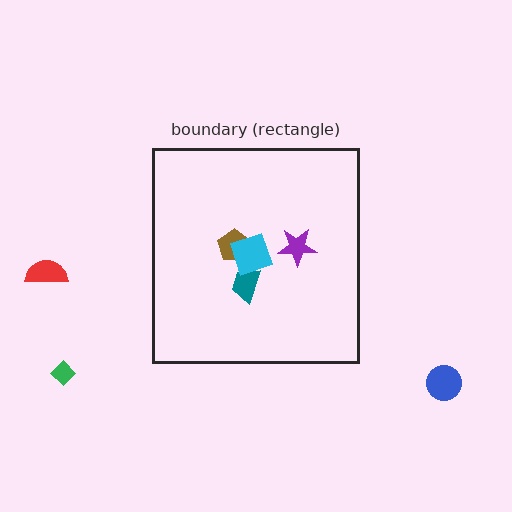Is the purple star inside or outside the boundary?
Inside.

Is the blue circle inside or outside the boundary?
Outside.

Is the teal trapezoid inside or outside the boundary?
Inside.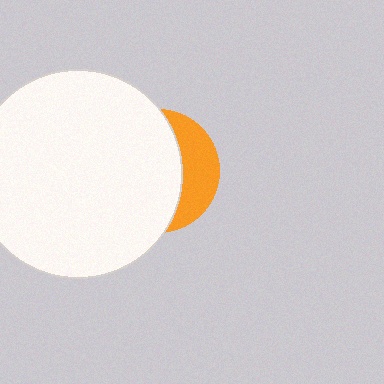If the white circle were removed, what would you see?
You would see the complete orange circle.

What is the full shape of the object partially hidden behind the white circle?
The partially hidden object is an orange circle.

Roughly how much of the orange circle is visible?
A small part of it is visible (roughly 31%).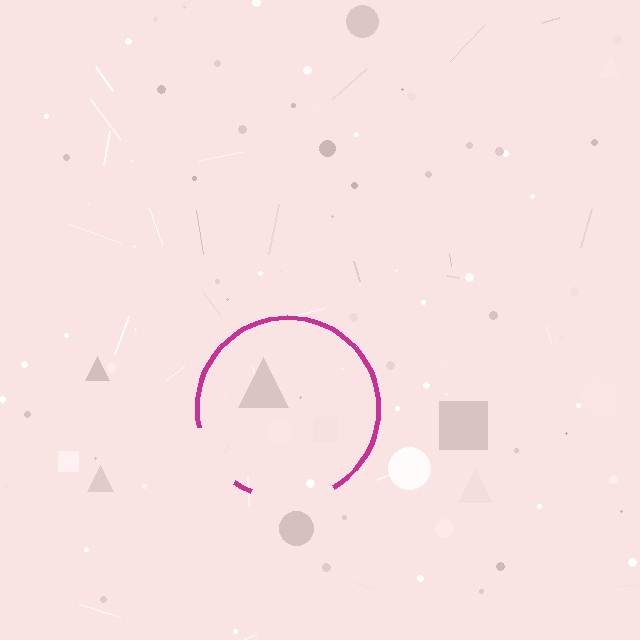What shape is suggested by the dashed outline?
The dashed outline suggests a circle.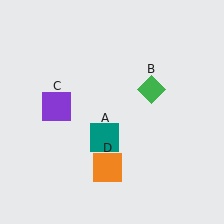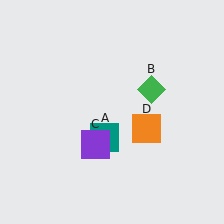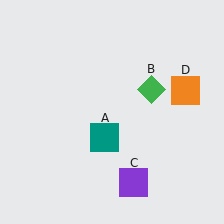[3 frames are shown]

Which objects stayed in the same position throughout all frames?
Teal square (object A) and green diamond (object B) remained stationary.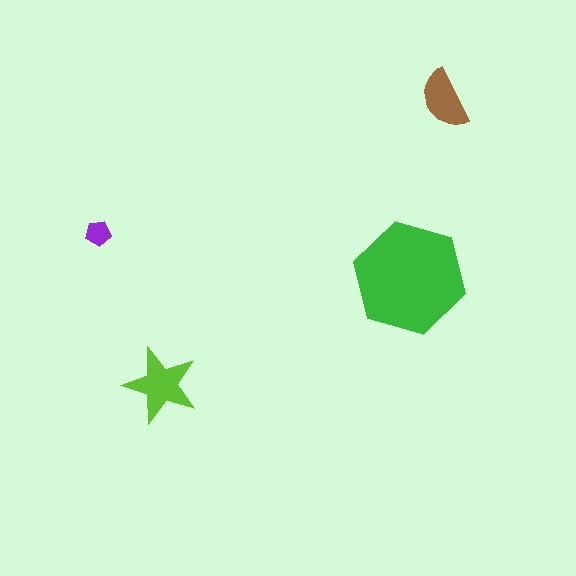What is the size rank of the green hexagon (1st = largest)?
1st.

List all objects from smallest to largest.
The purple pentagon, the brown semicircle, the lime star, the green hexagon.